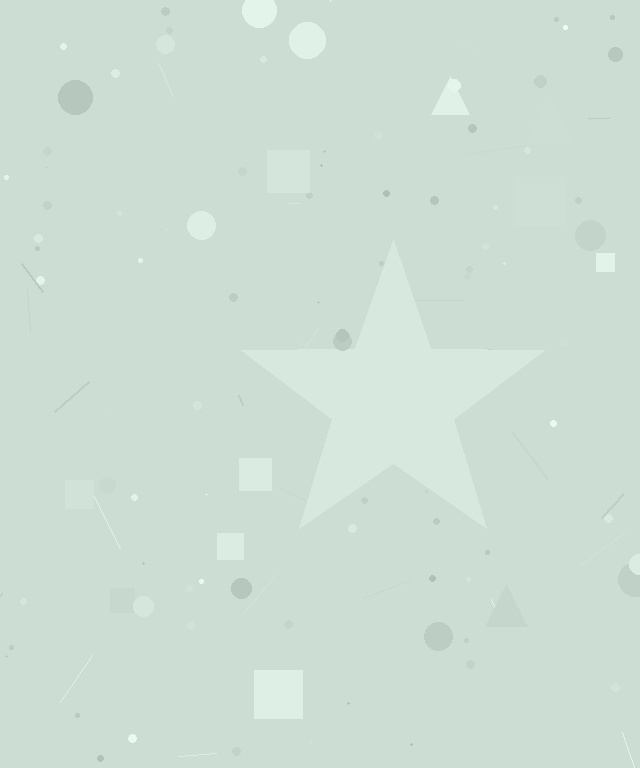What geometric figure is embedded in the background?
A star is embedded in the background.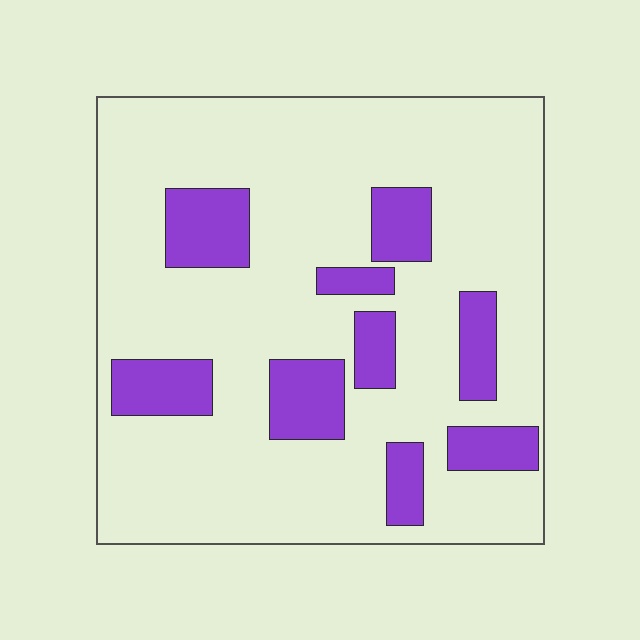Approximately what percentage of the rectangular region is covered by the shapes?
Approximately 20%.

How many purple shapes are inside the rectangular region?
9.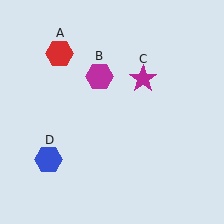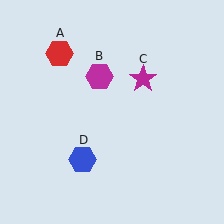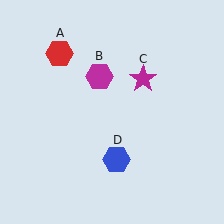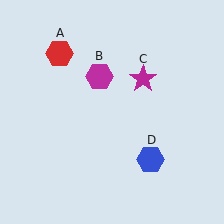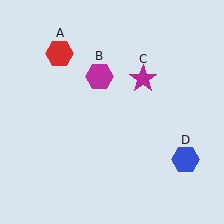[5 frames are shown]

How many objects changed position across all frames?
1 object changed position: blue hexagon (object D).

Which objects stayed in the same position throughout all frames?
Red hexagon (object A) and magenta hexagon (object B) and magenta star (object C) remained stationary.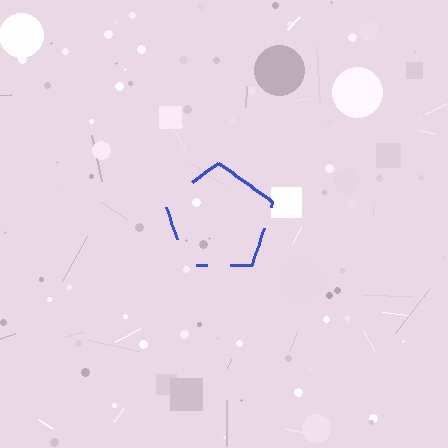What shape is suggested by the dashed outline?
The dashed outline suggests a pentagon.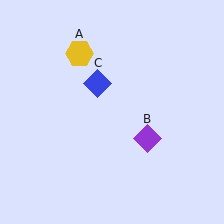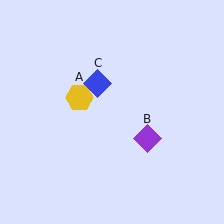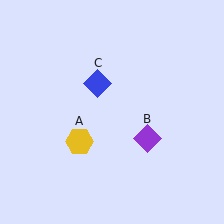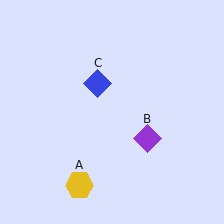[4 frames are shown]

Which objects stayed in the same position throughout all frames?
Purple diamond (object B) and blue diamond (object C) remained stationary.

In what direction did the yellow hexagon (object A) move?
The yellow hexagon (object A) moved down.